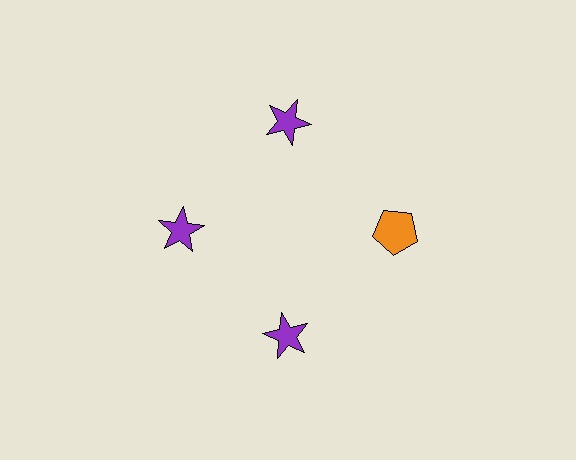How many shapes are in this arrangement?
There are 4 shapes arranged in a ring pattern.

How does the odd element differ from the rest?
It differs in both color (orange instead of purple) and shape (pentagon instead of star).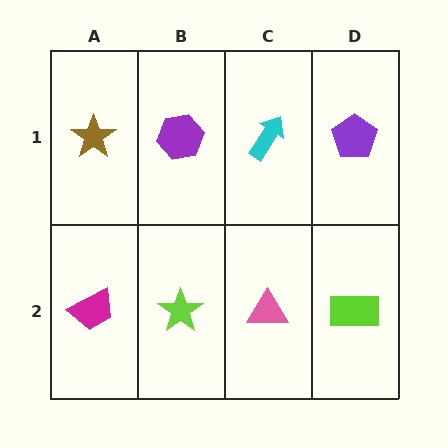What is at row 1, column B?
A purple hexagon.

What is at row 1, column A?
A brown star.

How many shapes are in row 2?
4 shapes.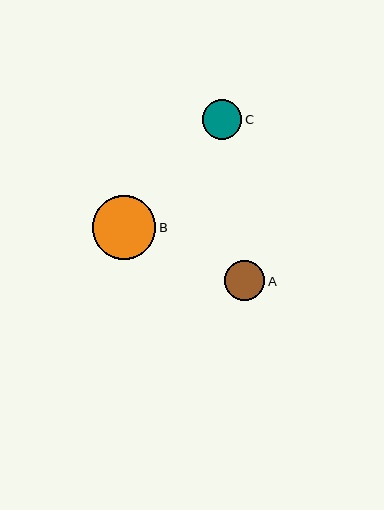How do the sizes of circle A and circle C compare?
Circle A and circle C are approximately the same size.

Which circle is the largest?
Circle B is the largest with a size of approximately 63 pixels.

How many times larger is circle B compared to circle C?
Circle B is approximately 1.6 times the size of circle C.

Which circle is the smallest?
Circle C is the smallest with a size of approximately 39 pixels.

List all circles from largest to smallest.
From largest to smallest: B, A, C.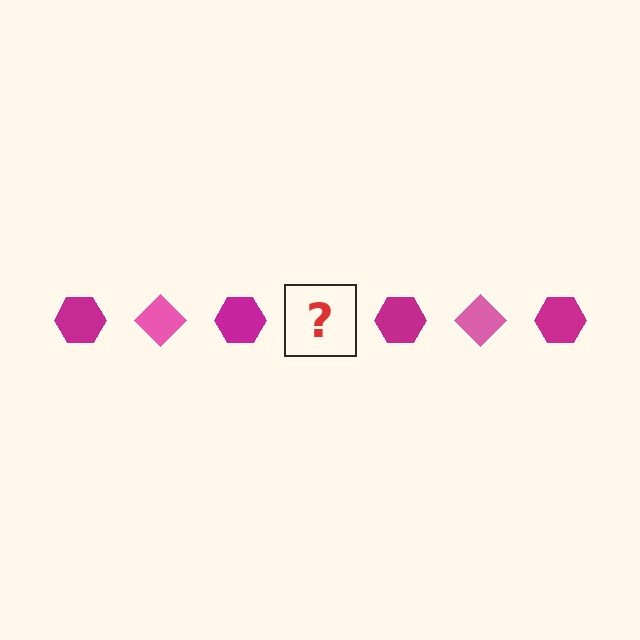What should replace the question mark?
The question mark should be replaced with a pink diamond.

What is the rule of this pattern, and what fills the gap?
The rule is that the pattern alternates between magenta hexagon and pink diamond. The gap should be filled with a pink diamond.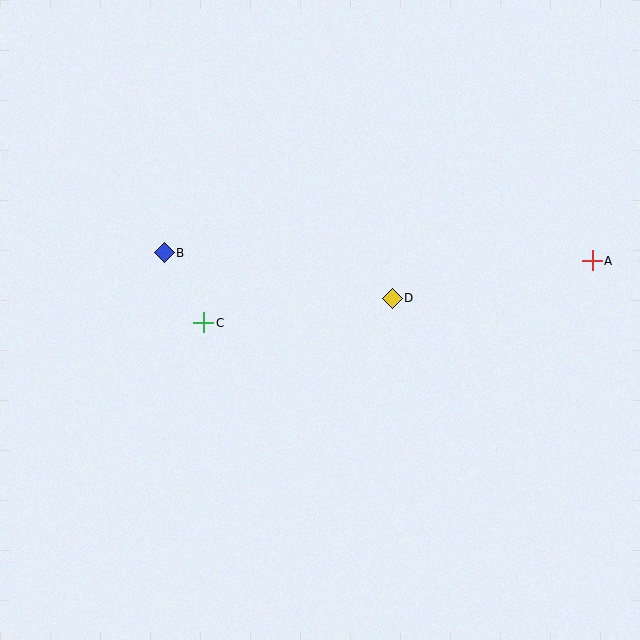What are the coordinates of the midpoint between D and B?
The midpoint between D and B is at (278, 276).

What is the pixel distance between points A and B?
The distance between A and B is 428 pixels.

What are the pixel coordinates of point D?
Point D is at (392, 298).